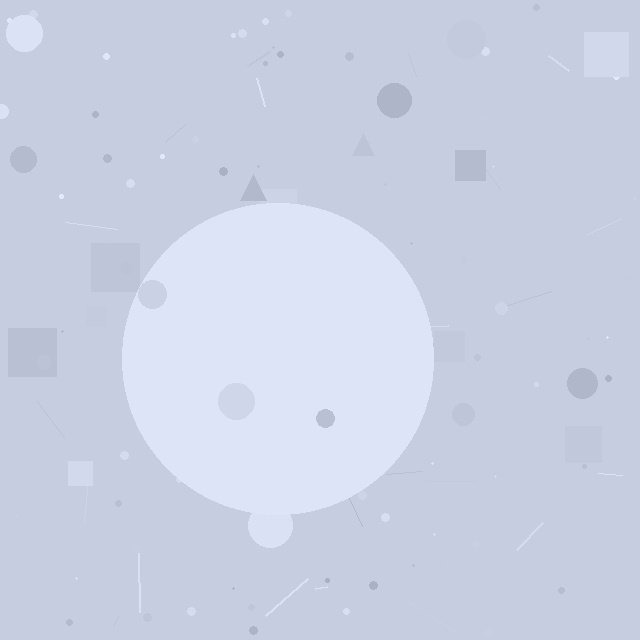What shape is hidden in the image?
A circle is hidden in the image.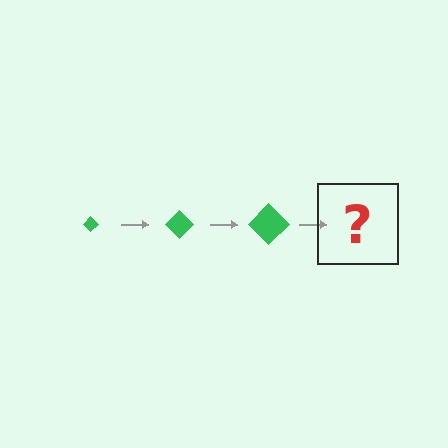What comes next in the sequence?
The next element should be a green diamond, larger than the previous one.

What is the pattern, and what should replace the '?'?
The pattern is that the diamond gets progressively larger each step. The '?' should be a green diamond, larger than the previous one.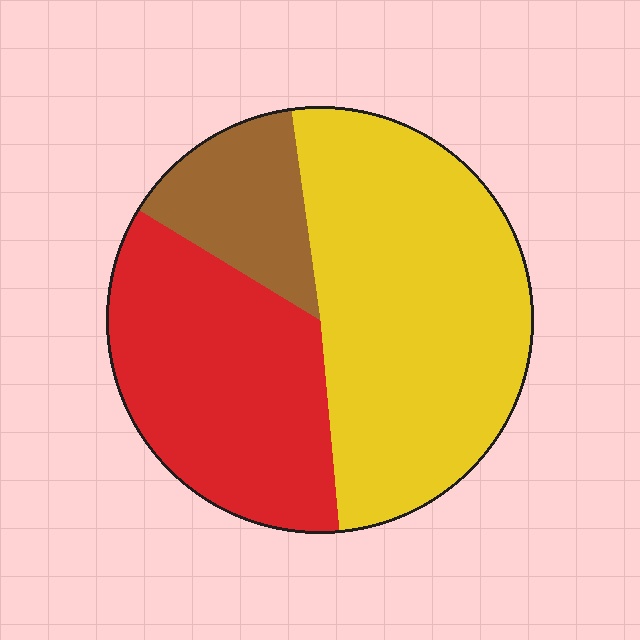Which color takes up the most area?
Yellow, at roughly 50%.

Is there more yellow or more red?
Yellow.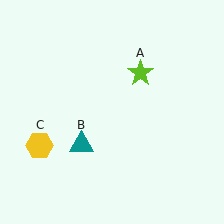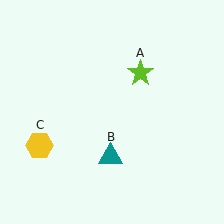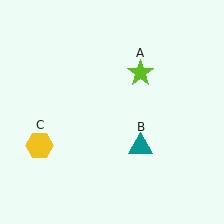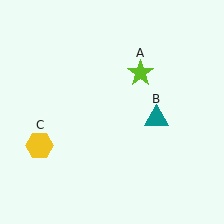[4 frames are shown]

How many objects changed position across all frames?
1 object changed position: teal triangle (object B).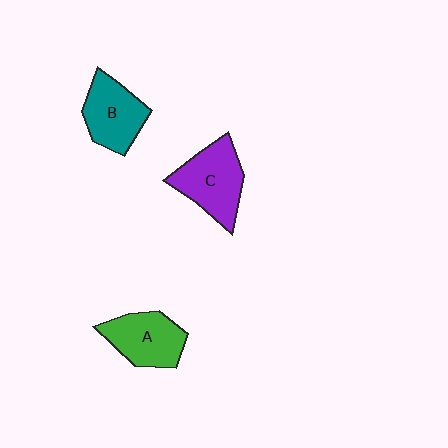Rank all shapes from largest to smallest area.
From largest to smallest: C (purple), A (green), B (teal).